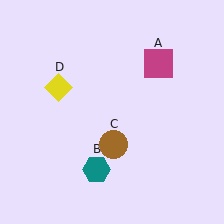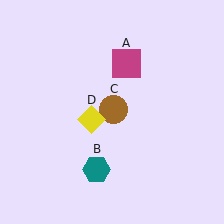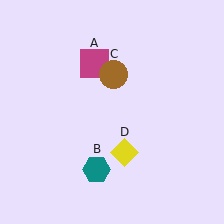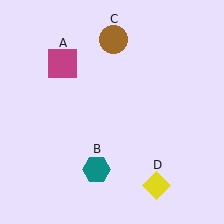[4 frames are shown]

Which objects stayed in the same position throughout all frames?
Teal hexagon (object B) remained stationary.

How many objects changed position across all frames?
3 objects changed position: magenta square (object A), brown circle (object C), yellow diamond (object D).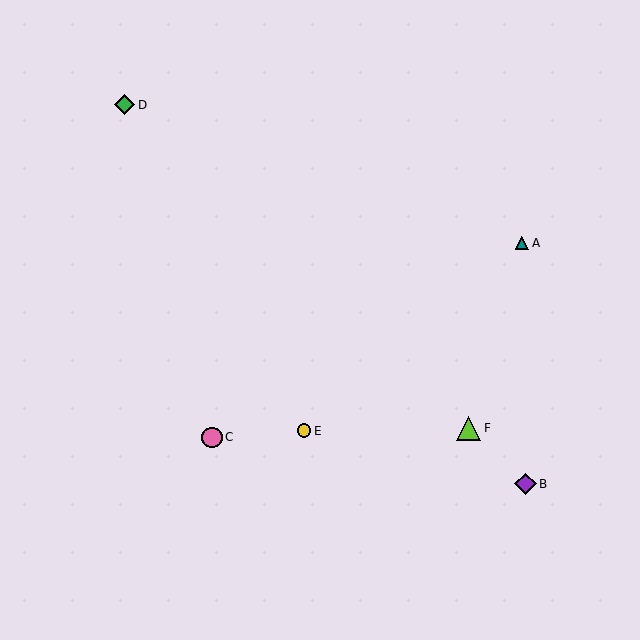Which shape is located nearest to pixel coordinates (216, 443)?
The pink circle (labeled C) at (212, 437) is nearest to that location.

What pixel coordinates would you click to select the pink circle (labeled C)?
Click at (212, 437) to select the pink circle C.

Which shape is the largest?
The lime triangle (labeled F) is the largest.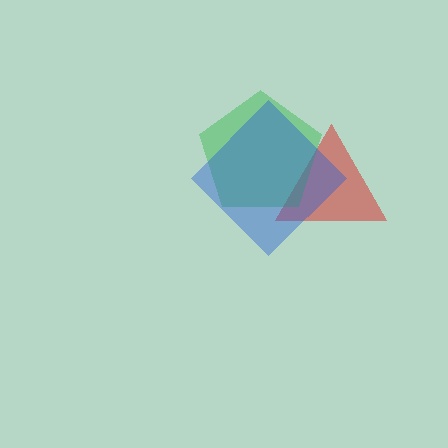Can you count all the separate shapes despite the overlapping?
Yes, there are 3 separate shapes.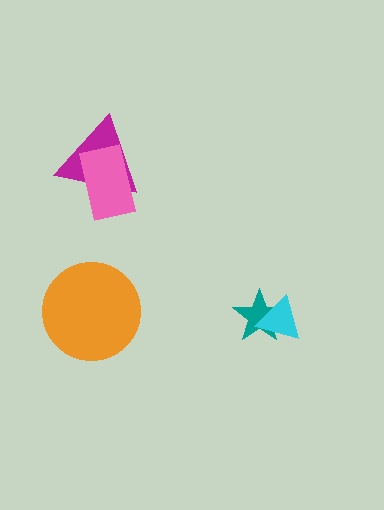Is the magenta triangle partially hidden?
Yes, it is partially covered by another shape.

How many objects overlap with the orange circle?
0 objects overlap with the orange circle.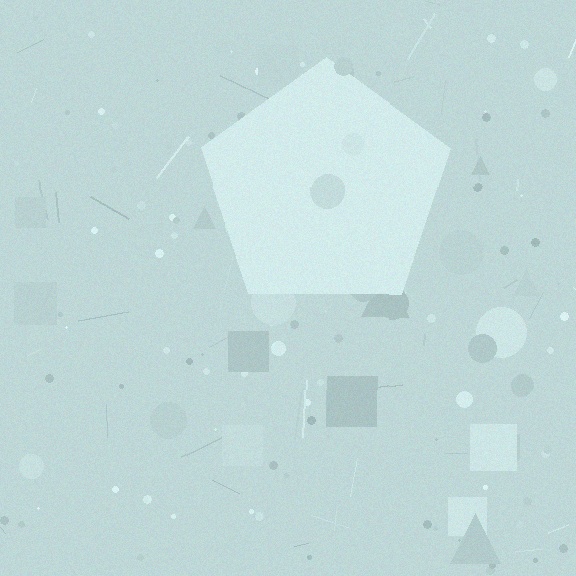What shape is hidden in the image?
A pentagon is hidden in the image.